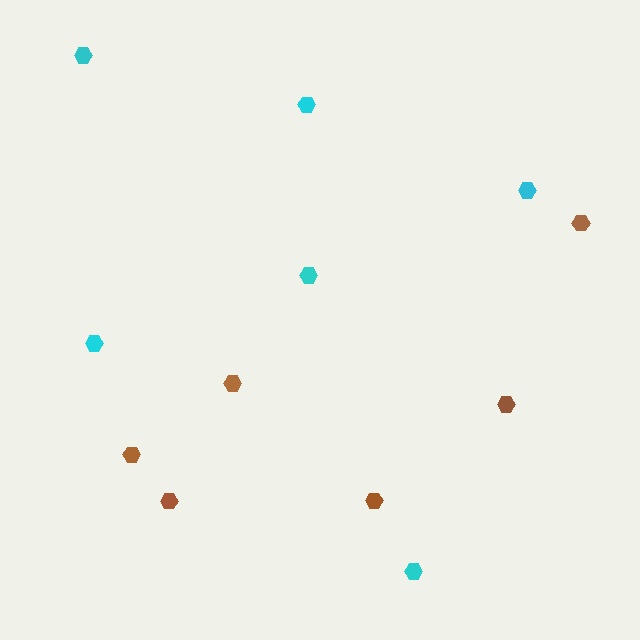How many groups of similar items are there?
There are 2 groups: one group of brown hexagons (6) and one group of cyan hexagons (6).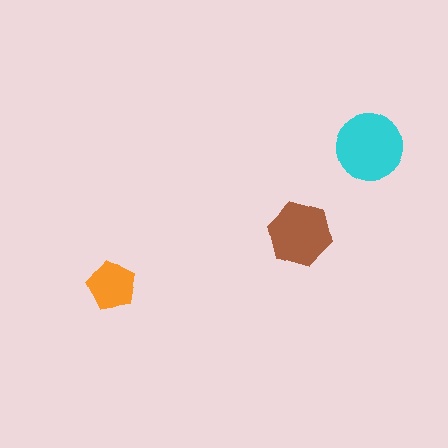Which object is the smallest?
The orange pentagon.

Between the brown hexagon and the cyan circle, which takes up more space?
The cyan circle.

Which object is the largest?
The cyan circle.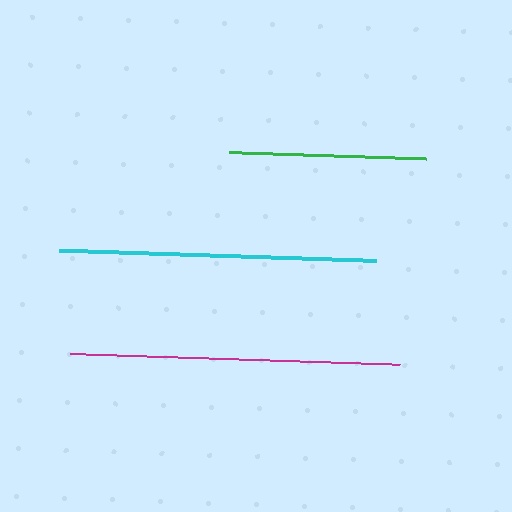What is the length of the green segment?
The green segment is approximately 197 pixels long.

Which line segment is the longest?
The magenta line is the longest at approximately 330 pixels.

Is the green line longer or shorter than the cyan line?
The cyan line is longer than the green line.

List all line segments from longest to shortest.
From longest to shortest: magenta, cyan, green.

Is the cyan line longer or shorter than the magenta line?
The magenta line is longer than the cyan line.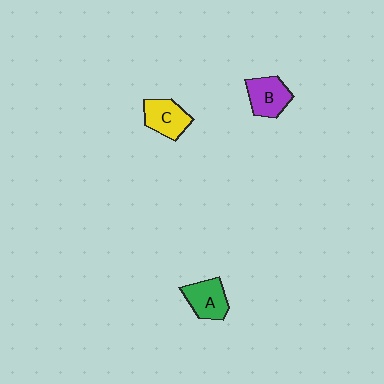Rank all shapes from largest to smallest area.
From largest to smallest: B (purple), C (yellow), A (green).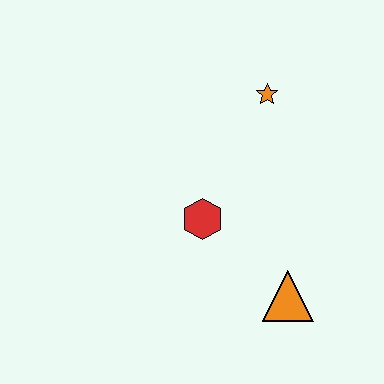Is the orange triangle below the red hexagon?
Yes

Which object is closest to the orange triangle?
The red hexagon is closest to the orange triangle.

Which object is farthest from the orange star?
The orange triangle is farthest from the orange star.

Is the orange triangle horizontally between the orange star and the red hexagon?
No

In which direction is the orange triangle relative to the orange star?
The orange triangle is below the orange star.